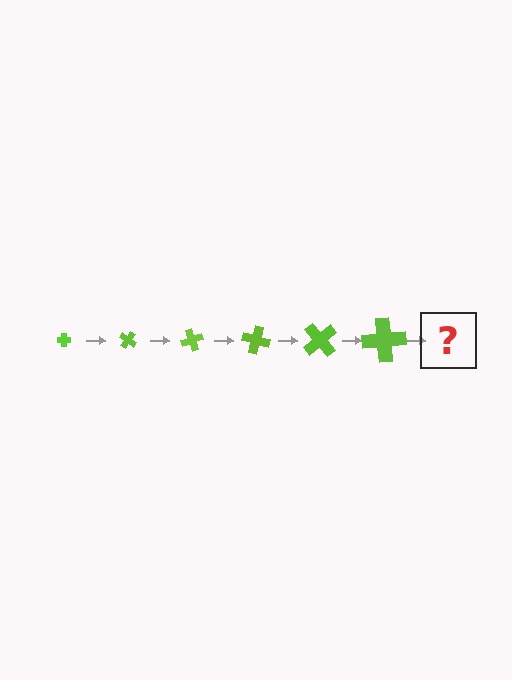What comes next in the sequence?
The next element should be a cross, larger than the previous one and rotated 210 degrees from the start.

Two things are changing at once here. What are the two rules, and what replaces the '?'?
The two rules are that the cross grows larger each step and it rotates 35 degrees each step. The '?' should be a cross, larger than the previous one and rotated 210 degrees from the start.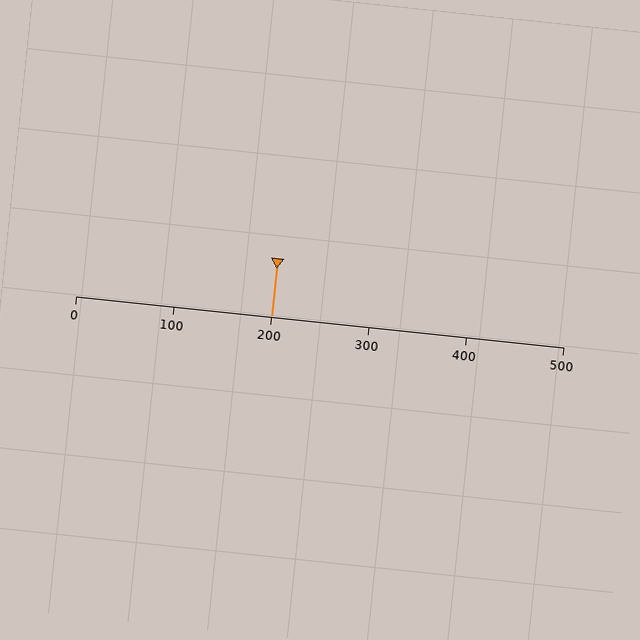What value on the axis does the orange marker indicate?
The marker indicates approximately 200.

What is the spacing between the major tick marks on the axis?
The major ticks are spaced 100 apart.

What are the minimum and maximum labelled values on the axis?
The axis runs from 0 to 500.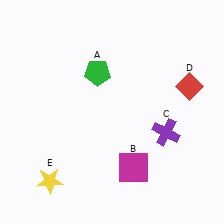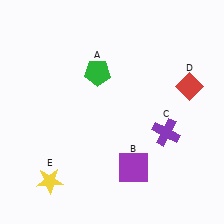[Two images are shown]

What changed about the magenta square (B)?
In Image 1, B is magenta. In Image 2, it changed to purple.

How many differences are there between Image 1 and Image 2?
There is 1 difference between the two images.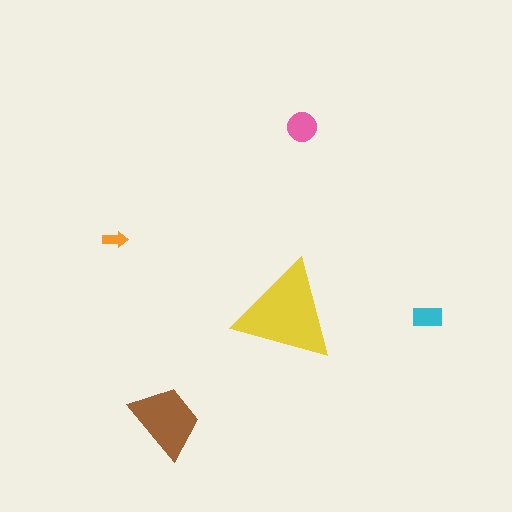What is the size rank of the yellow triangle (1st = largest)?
1st.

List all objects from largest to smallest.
The yellow triangle, the brown trapezoid, the pink circle, the cyan rectangle, the orange arrow.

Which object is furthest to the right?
The cyan rectangle is rightmost.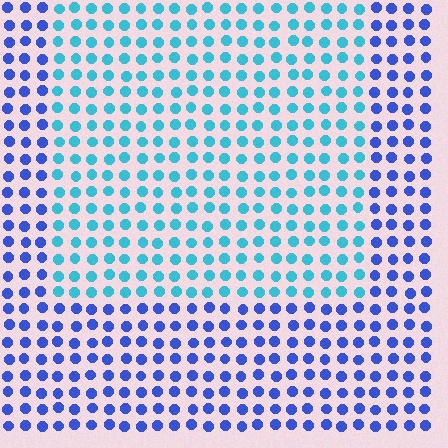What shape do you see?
I see a rectangle.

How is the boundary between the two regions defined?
The boundary is defined purely by a slight shift in hue (about 43 degrees). Spacing, size, and orientation are identical on both sides.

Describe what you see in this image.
The image is filled with small blue elements in a uniform arrangement. A rectangle-shaped region is visible where the elements are tinted to a slightly different hue, forming a subtle color boundary.